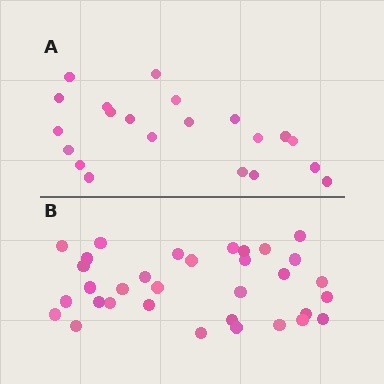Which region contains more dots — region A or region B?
Region B (the bottom region) has more dots.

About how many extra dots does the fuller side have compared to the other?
Region B has roughly 12 or so more dots than region A.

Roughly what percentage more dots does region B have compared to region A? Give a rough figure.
About 55% more.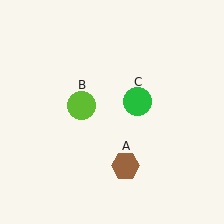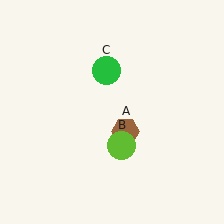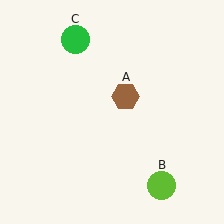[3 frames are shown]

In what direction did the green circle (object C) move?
The green circle (object C) moved up and to the left.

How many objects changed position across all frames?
3 objects changed position: brown hexagon (object A), lime circle (object B), green circle (object C).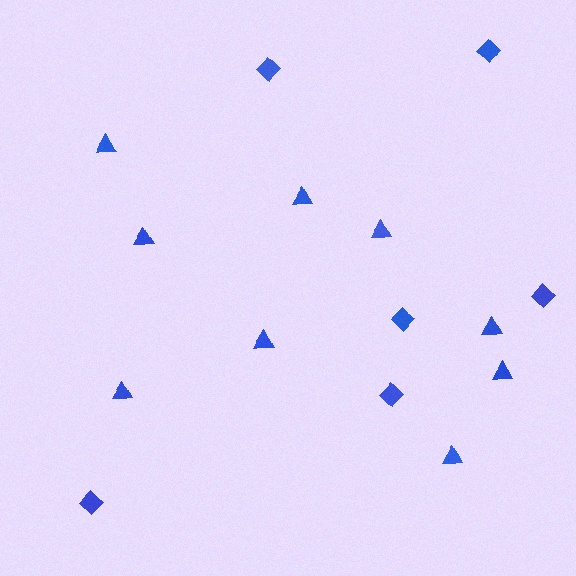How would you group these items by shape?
There are 2 groups: one group of triangles (9) and one group of diamonds (6).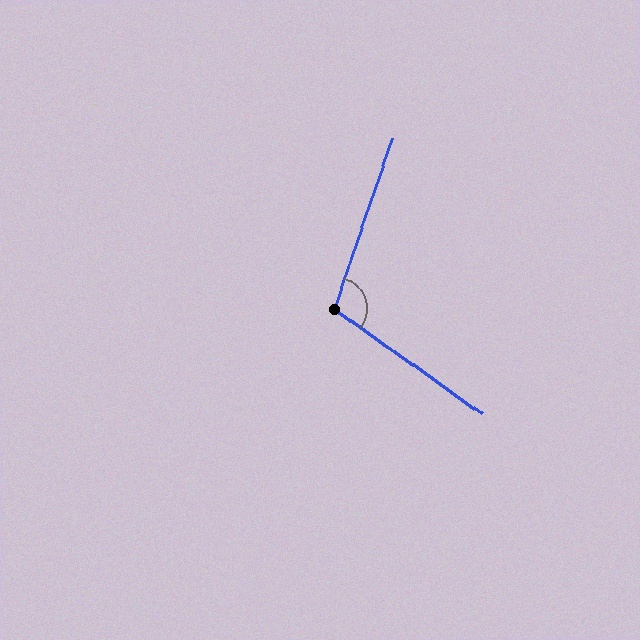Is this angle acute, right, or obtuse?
It is obtuse.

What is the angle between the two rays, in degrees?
Approximately 106 degrees.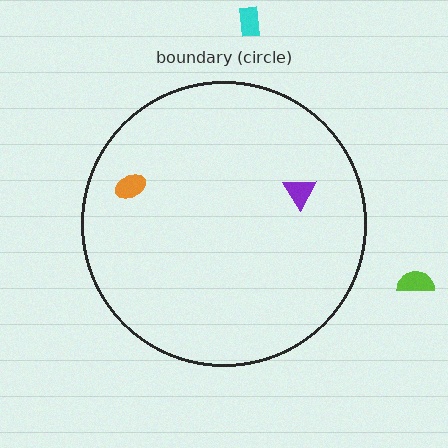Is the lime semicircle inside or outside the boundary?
Outside.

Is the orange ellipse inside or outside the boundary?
Inside.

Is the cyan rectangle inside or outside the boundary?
Outside.